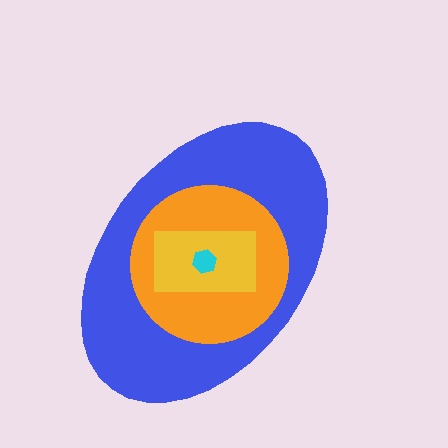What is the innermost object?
The cyan hexagon.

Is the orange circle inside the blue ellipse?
Yes.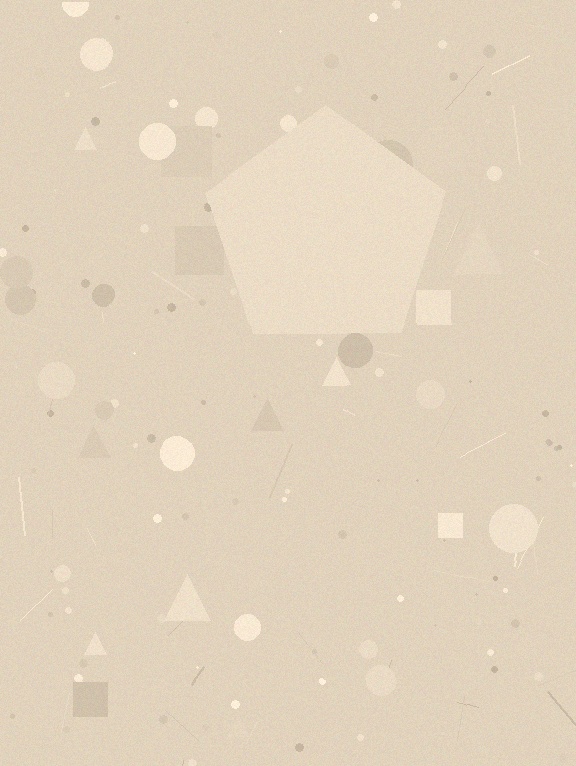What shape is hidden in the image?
A pentagon is hidden in the image.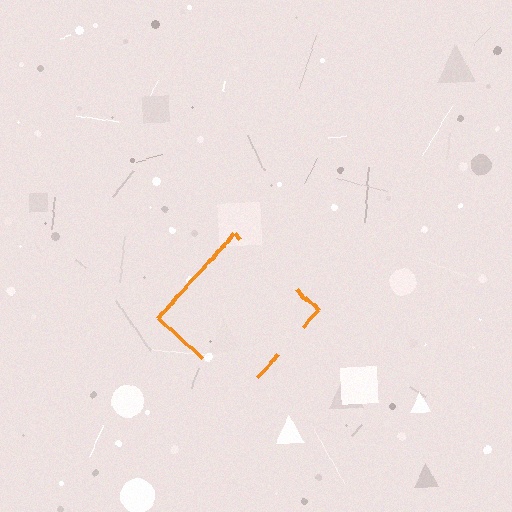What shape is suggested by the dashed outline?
The dashed outline suggests a diamond.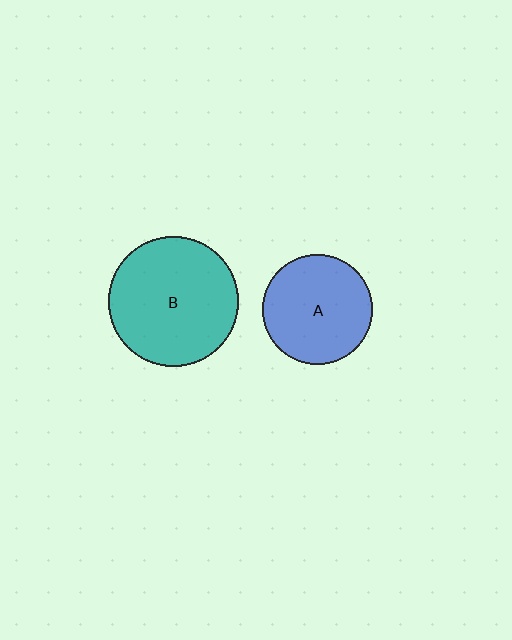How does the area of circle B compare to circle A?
Approximately 1.4 times.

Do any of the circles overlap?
No, none of the circles overlap.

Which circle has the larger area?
Circle B (teal).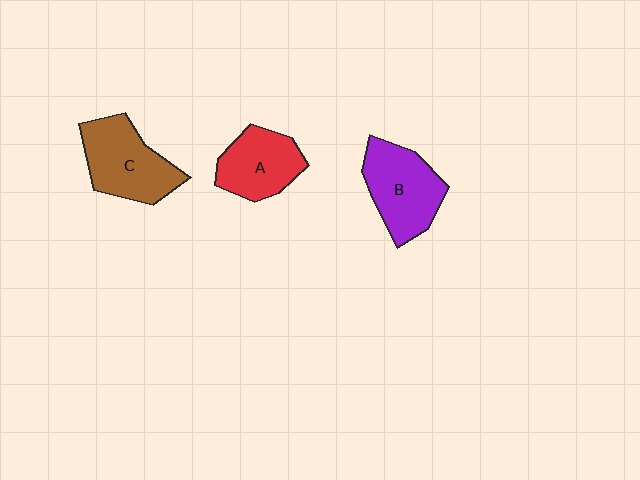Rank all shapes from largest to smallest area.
From largest to smallest: C (brown), B (purple), A (red).